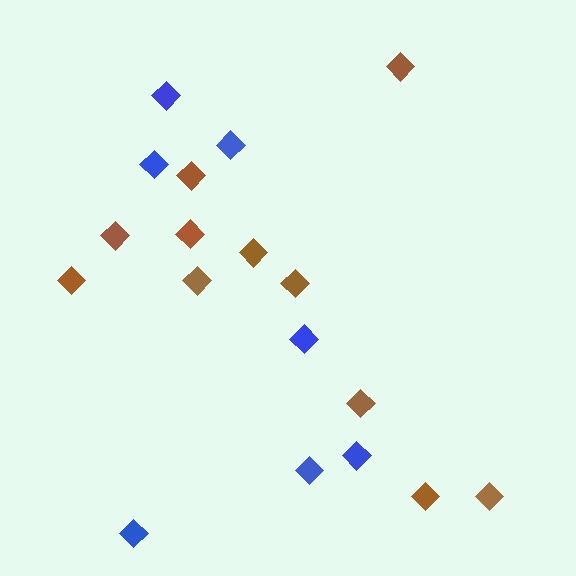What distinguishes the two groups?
There are 2 groups: one group of brown diamonds (11) and one group of blue diamonds (7).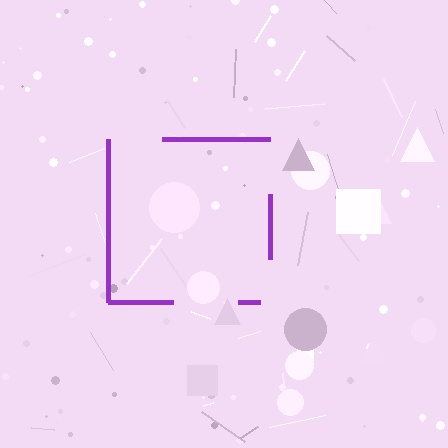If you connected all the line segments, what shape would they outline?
They would outline a square.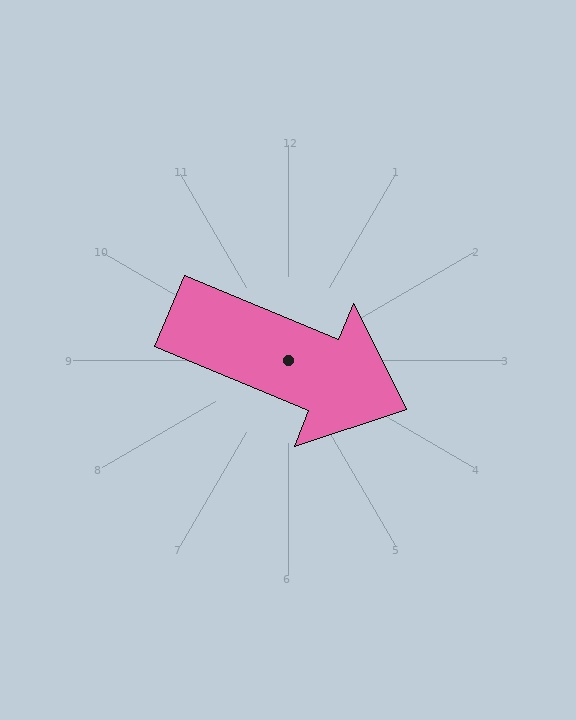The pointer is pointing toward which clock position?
Roughly 4 o'clock.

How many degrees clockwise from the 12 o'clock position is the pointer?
Approximately 113 degrees.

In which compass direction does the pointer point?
Southeast.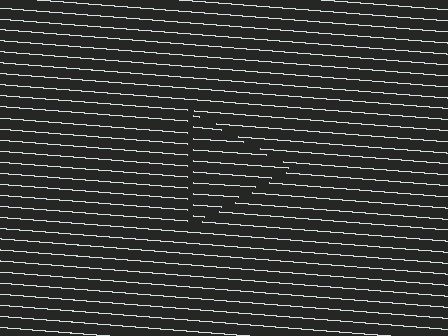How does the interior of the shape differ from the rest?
The interior of the shape contains the same grating, shifted by half a period — the contour is defined by the phase discontinuity where line-ends from the inner and outer gratings abut.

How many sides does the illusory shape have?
3 sides — the line-ends trace a triangle.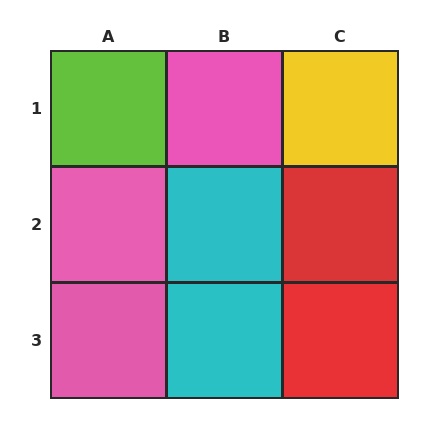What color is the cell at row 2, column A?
Pink.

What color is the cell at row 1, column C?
Yellow.